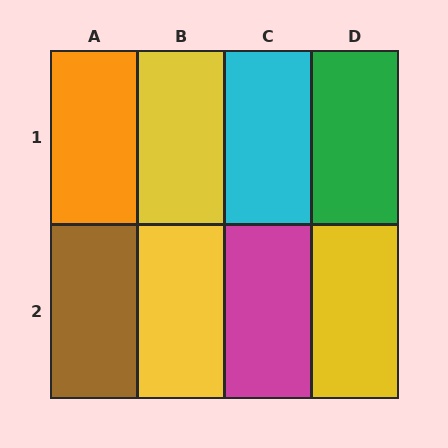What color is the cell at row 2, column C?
Magenta.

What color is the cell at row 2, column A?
Brown.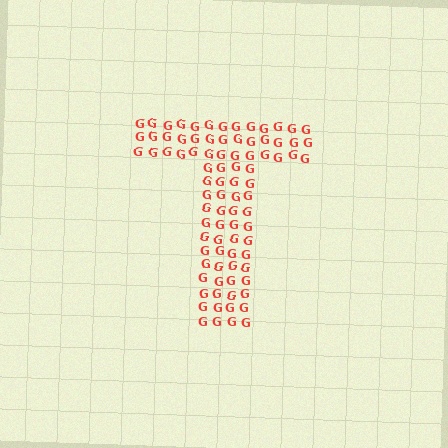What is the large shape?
The large shape is the letter T.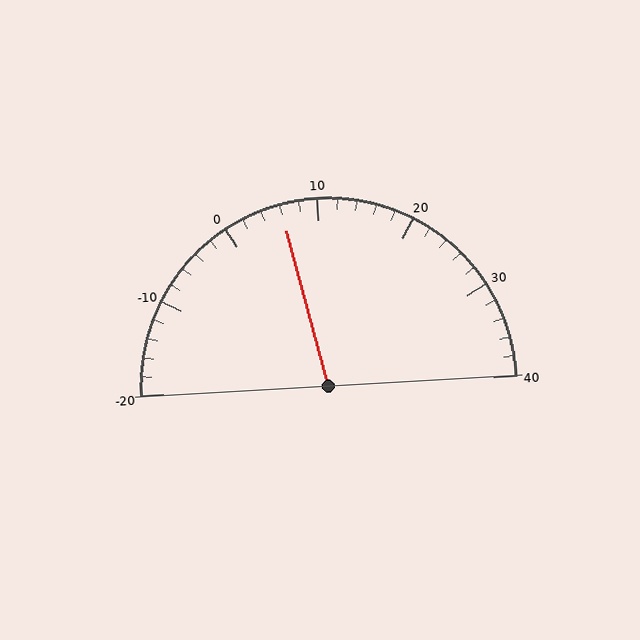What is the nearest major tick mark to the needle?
The nearest major tick mark is 10.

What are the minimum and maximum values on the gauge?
The gauge ranges from -20 to 40.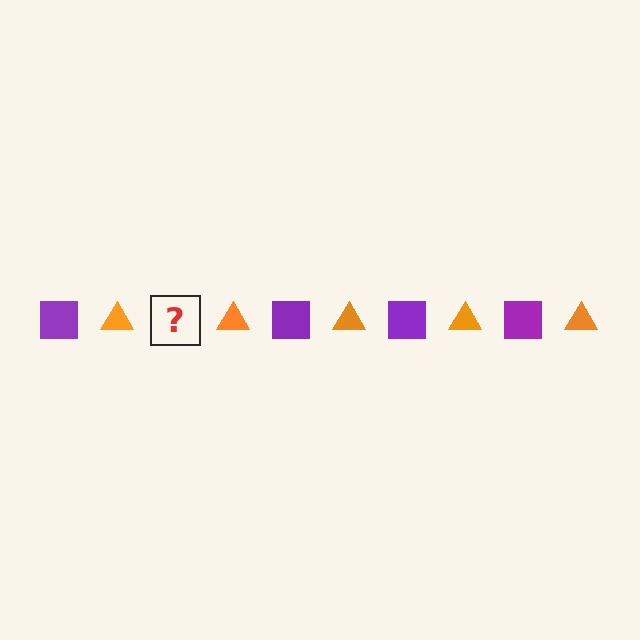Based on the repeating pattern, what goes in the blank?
The blank should be a purple square.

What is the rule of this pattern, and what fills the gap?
The rule is that the pattern alternates between purple square and orange triangle. The gap should be filled with a purple square.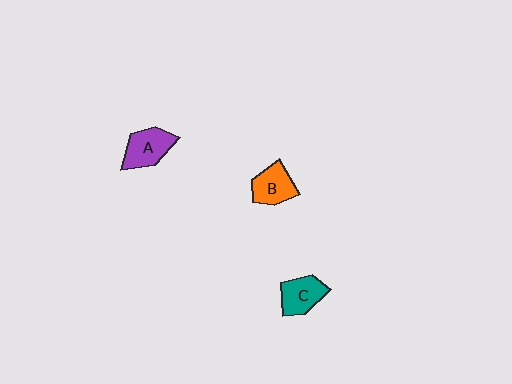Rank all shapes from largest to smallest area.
From largest to smallest: A (purple), C (teal), B (orange).